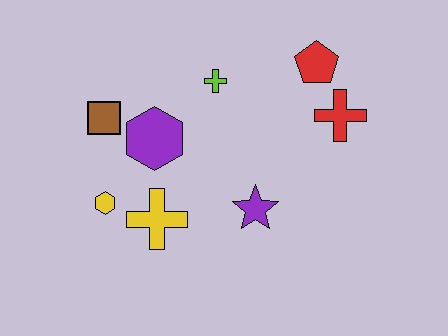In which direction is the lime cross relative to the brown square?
The lime cross is to the right of the brown square.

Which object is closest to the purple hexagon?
The brown square is closest to the purple hexagon.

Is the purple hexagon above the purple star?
Yes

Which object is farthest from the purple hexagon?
The red cross is farthest from the purple hexagon.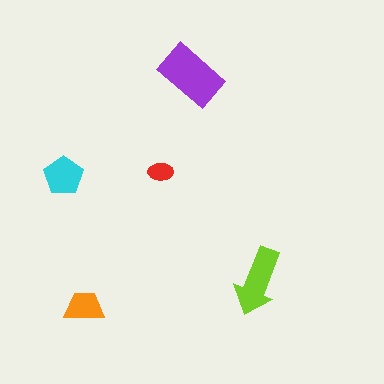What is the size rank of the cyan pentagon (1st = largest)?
3rd.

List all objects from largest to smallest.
The purple rectangle, the lime arrow, the cyan pentagon, the orange trapezoid, the red ellipse.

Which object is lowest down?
The orange trapezoid is bottommost.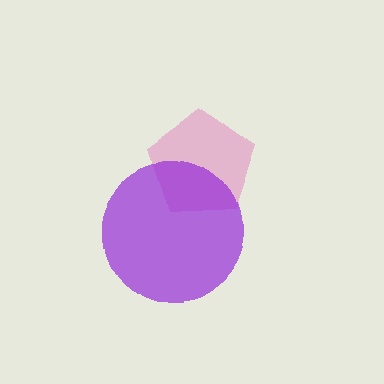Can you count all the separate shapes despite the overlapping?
Yes, there are 2 separate shapes.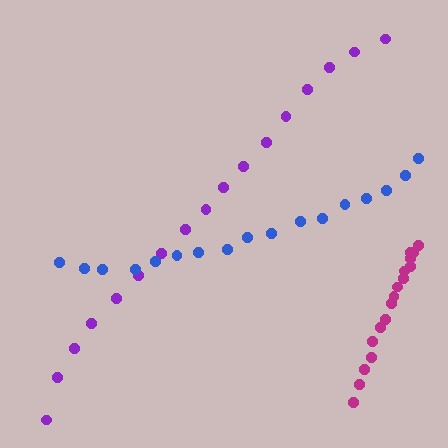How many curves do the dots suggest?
There are 3 distinct paths.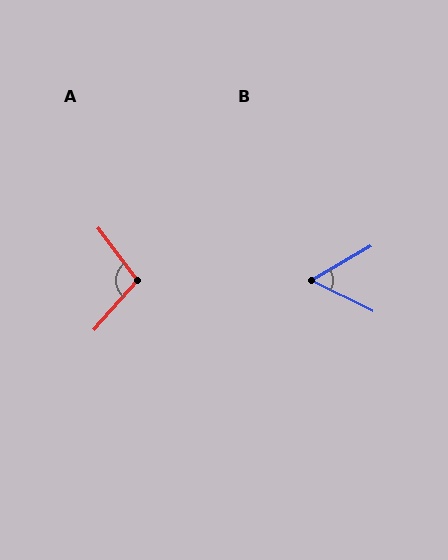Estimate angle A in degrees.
Approximately 102 degrees.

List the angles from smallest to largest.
B (57°), A (102°).